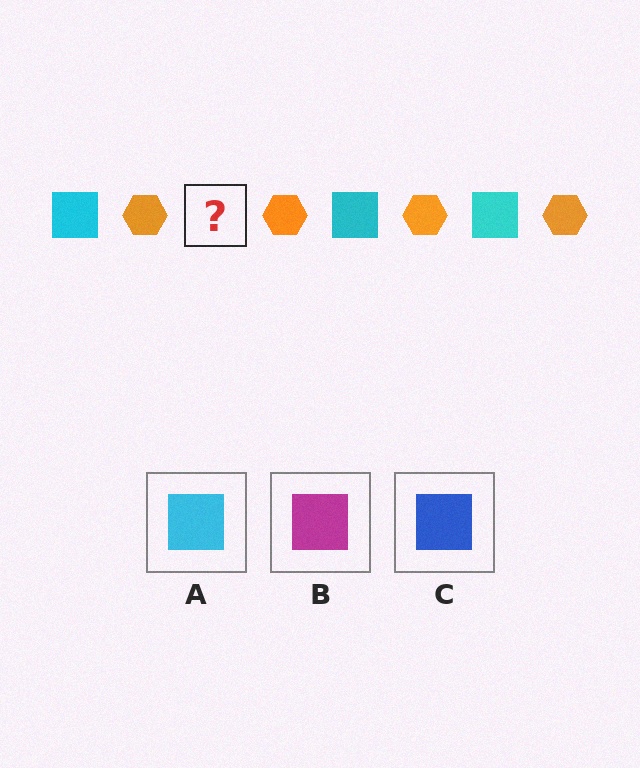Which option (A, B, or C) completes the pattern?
A.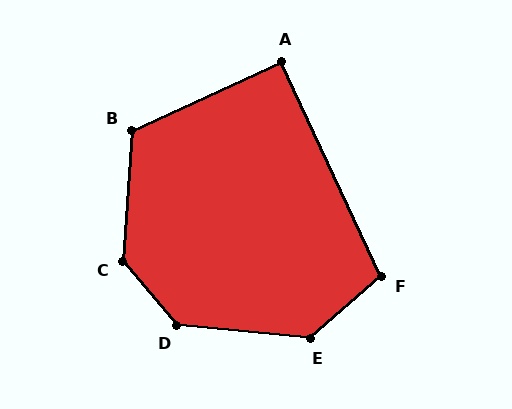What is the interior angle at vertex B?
Approximately 118 degrees (obtuse).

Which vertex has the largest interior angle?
C, at approximately 136 degrees.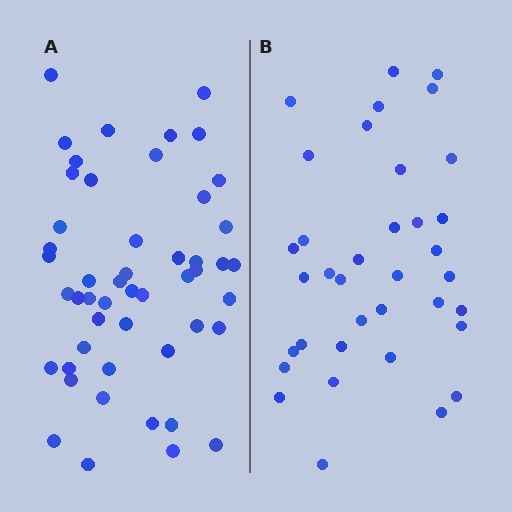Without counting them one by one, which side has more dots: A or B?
Region A (the left region) has more dots.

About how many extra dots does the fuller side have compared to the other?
Region A has approximately 15 more dots than region B.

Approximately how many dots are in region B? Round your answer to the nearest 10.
About 40 dots. (The exact count is 36, which rounds to 40.)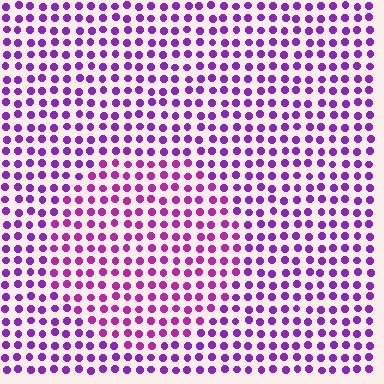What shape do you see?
I see a circle.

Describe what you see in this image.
The image is filled with small purple elements in a uniform arrangement. A circle-shaped region is visible where the elements are tinted to a slightly different hue, forming a subtle color boundary.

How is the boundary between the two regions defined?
The boundary is defined purely by a slight shift in hue (about 26 degrees). Spacing, size, and orientation are identical on both sides.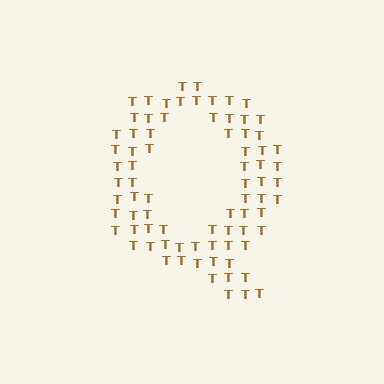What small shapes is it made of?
It is made of small letter T's.